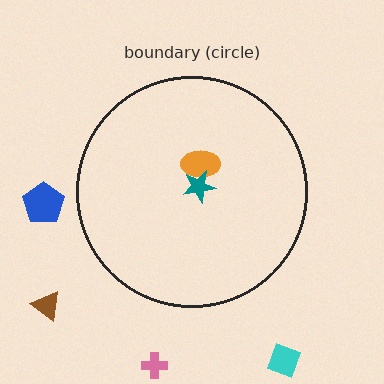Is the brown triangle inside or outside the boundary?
Outside.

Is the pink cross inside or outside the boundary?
Outside.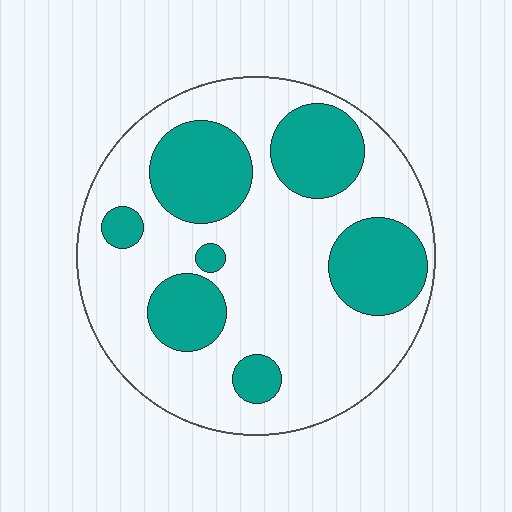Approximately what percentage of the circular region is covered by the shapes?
Approximately 30%.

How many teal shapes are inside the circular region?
7.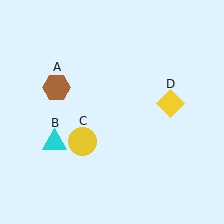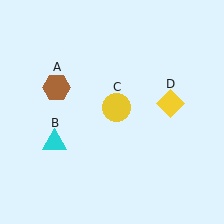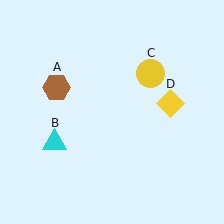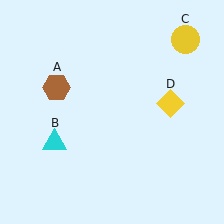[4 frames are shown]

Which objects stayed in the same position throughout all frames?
Brown hexagon (object A) and cyan triangle (object B) and yellow diamond (object D) remained stationary.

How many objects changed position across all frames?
1 object changed position: yellow circle (object C).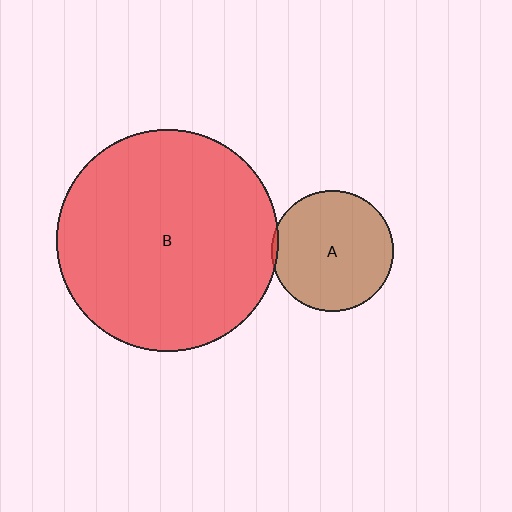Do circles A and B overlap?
Yes.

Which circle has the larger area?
Circle B (red).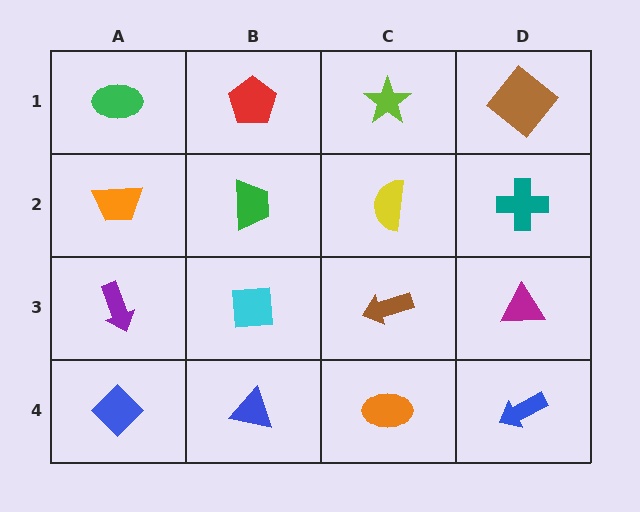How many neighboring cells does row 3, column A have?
3.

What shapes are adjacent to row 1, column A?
An orange trapezoid (row 2, column A), a red pentagon (row 1, column B).